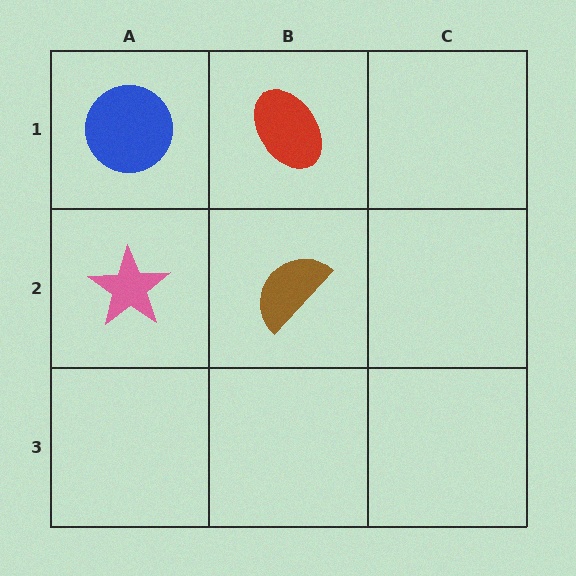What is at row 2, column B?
A brown semicircle.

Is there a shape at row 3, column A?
No, that cell is empty.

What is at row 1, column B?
A red ellipse.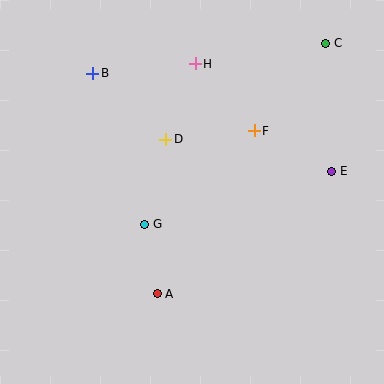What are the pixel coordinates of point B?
Point B is at (93, 73).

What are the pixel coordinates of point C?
Point C is at (326, 43).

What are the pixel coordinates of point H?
Point H is at (195, 64).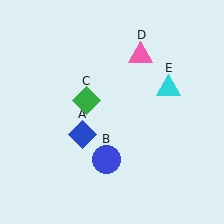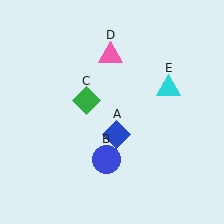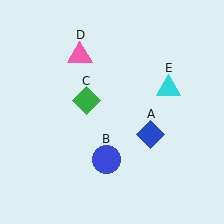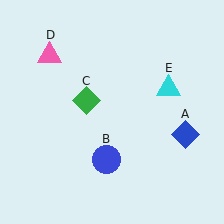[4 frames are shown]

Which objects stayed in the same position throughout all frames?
Blue circle (object B) and green diamond (object C) and cyan triangle (object E) remained stationary.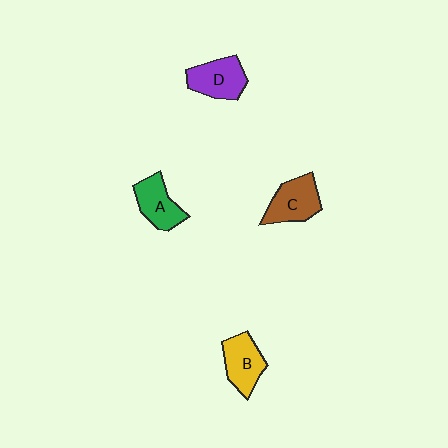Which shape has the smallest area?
Shape A (green).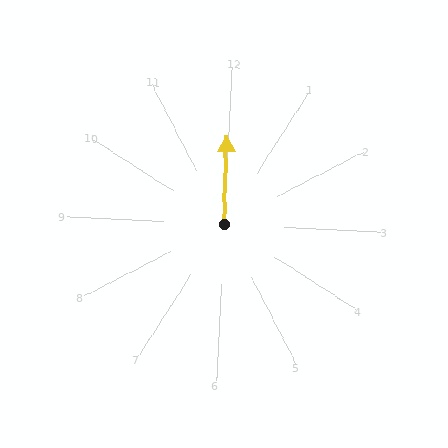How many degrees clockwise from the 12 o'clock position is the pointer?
Approximately 359 degrees.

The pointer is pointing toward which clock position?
Roughly 12 o'clock.